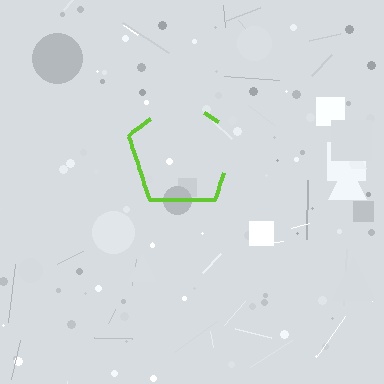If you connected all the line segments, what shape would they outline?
They would outline a pentagon.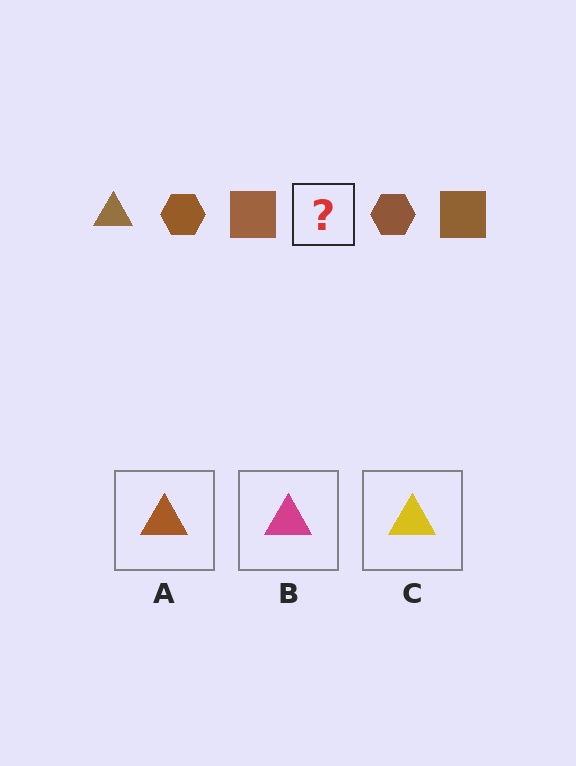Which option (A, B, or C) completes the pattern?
A.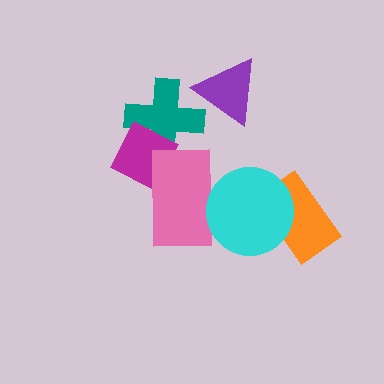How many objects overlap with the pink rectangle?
2 objects overlap with the pink rectangle.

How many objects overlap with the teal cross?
2 objects overlap with the teal cross.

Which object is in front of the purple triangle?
The teal cross is in front of the purple triangle.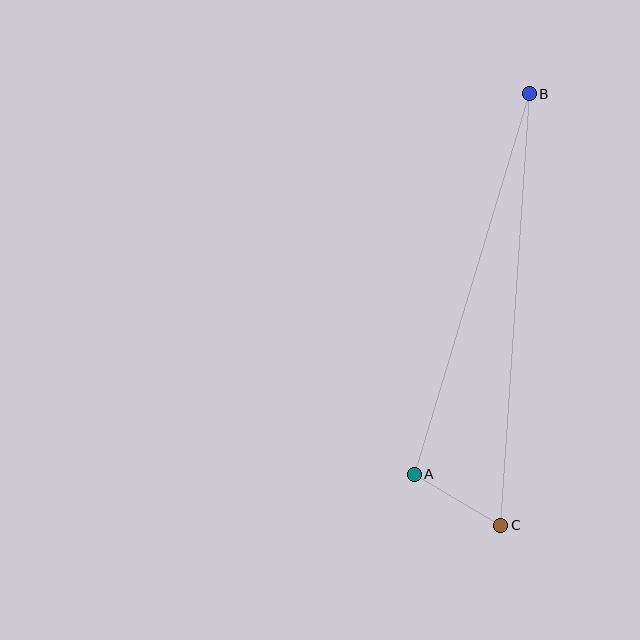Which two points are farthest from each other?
Points B and C are farthest from each other.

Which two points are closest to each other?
Points A and C are closest to each other.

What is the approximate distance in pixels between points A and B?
The distance between A and B is approximately 398 pixels.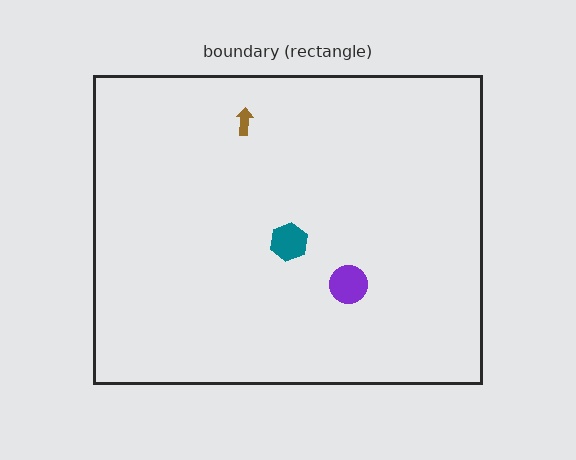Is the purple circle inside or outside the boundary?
Inside.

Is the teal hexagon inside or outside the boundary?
Inside.